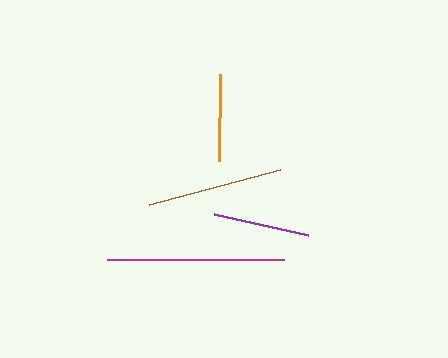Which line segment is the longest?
The magenta line is the longest at approximately 178 pixels.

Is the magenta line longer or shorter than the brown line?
The magenta line is longer than the brown line.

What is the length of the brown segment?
The brown segment is approximately 135 pixels long.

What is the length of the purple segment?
The purple segment is approximately 97 pixels long.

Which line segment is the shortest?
The orange line is the shortest at approximately 87 pixels.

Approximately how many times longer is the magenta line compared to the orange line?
The magenta line is approximately 2.1 times the length of the orange line.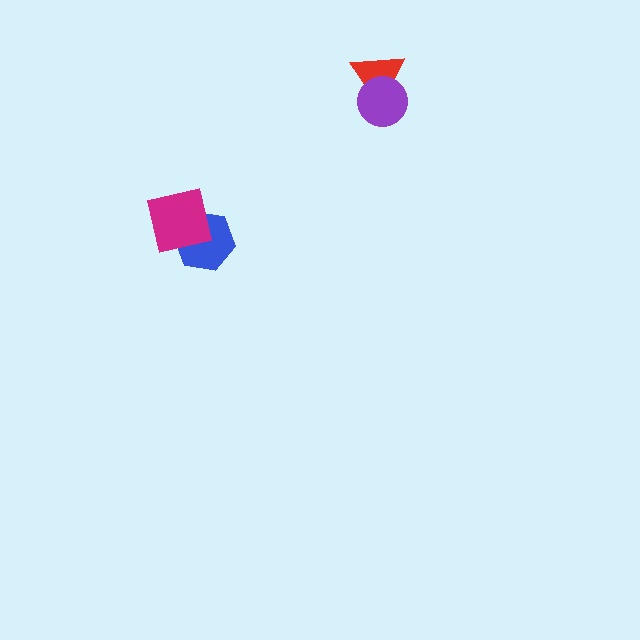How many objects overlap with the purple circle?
1 object overlaps with the purple circle.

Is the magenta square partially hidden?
No, no other shape covers it.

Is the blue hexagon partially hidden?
Yes, it is partially covered by another shape.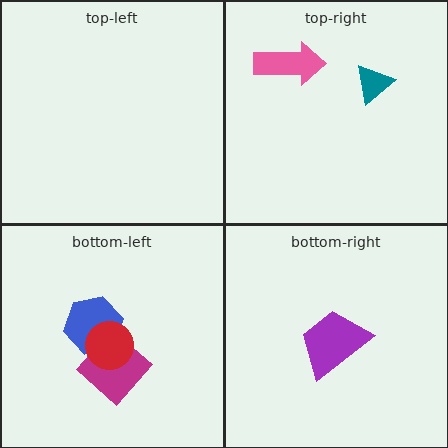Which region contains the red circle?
The bottom-left region.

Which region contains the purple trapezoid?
The bottom-right region.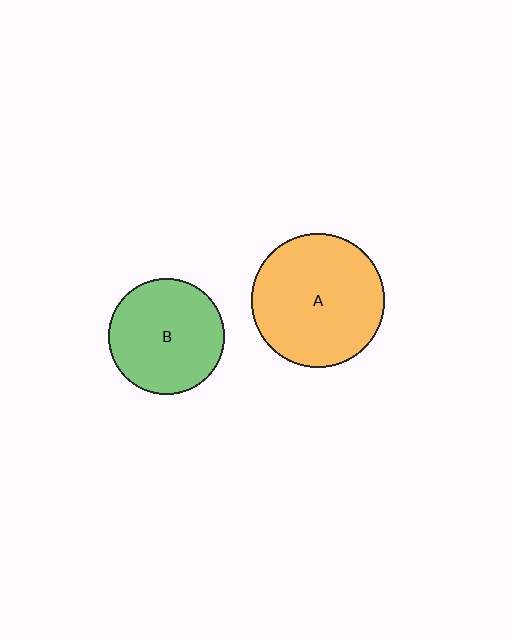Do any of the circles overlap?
No, none of the circles overlap.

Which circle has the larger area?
Circle A (orange).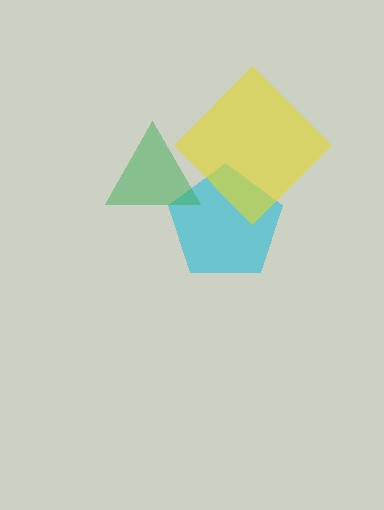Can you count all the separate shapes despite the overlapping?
Yes, there are 3 separate shapes.